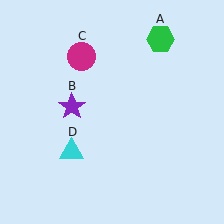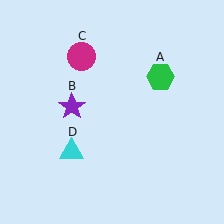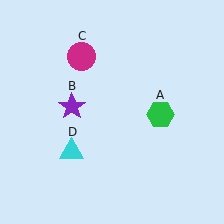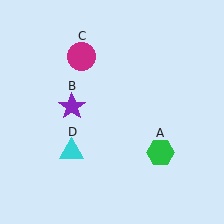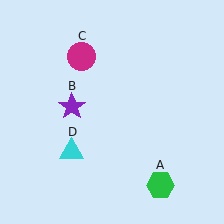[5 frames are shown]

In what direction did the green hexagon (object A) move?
The green hexagon (object A) moved down.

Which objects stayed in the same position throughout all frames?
Purple star (object B) and magenta circle (object C) and cyan triangle (object D) remained stationary.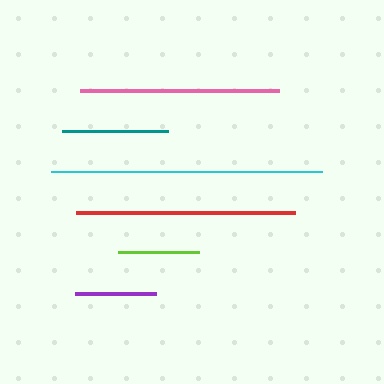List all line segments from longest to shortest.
From longest to shortest: cyan, red, pink, teal, purple, lime.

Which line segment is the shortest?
The lime line is the shortest at approximately 81 pixels.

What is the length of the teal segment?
The teal segment is approximately 106 pixels long.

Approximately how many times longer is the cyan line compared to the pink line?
The cyan line is approximately 1.4 times the length of the pink line.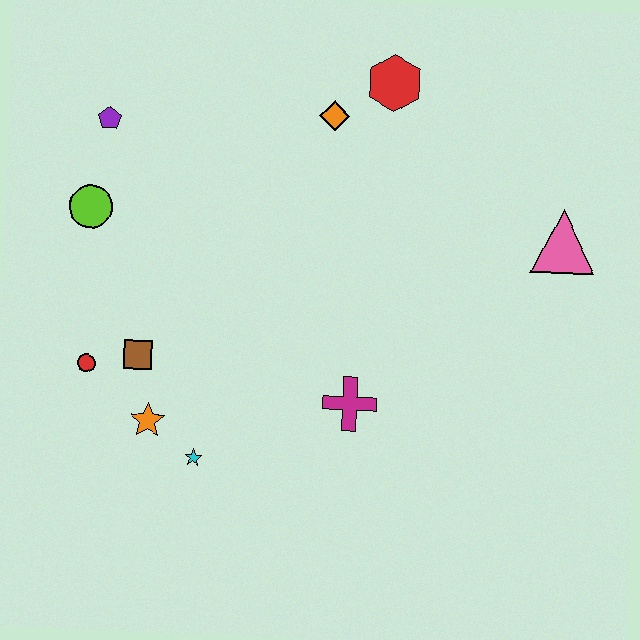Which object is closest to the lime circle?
The purple pentagon is closest to the lime circle.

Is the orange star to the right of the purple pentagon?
Yes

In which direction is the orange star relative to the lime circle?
The orange star is below the lime circle.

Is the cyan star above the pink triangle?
No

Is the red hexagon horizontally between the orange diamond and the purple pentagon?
No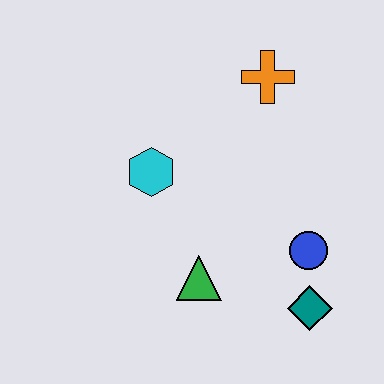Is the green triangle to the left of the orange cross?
Yes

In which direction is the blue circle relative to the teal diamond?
The blue circle is above the teal diamond.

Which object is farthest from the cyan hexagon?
The teal diamond is farthest from the cyan hexagon.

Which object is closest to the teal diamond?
The blue circle is closest to the teal diamond.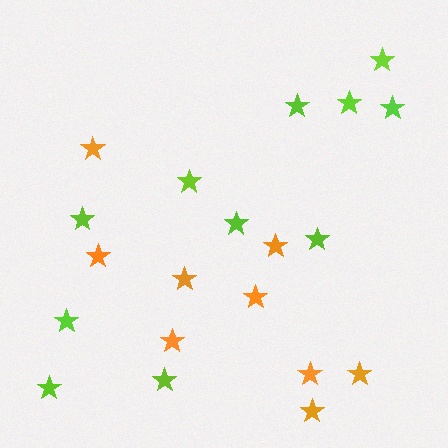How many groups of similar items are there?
There are 2 groups: one group of orange stars (9) and one group of lime stars (11).